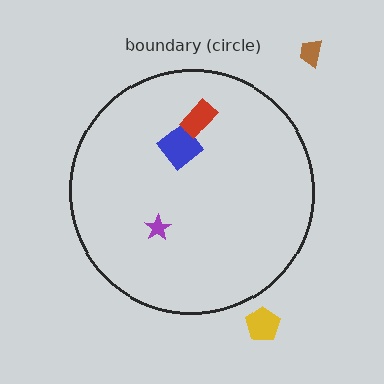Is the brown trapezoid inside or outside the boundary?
Outside.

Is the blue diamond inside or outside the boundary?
Inside.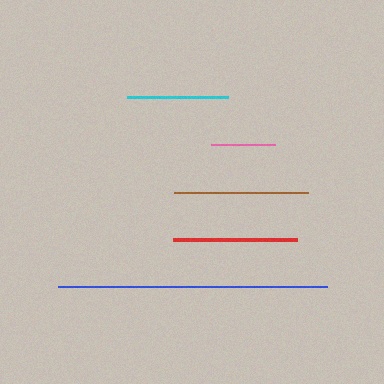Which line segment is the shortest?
The pink line is the shortest at approximately 63 pixels.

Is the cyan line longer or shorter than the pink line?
The cyan line is longer than the pink line.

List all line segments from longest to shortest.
From longest to shortest: blue, brown, red, cyan, pink.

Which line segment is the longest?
The blue line is the longest at approximately 269 pixels.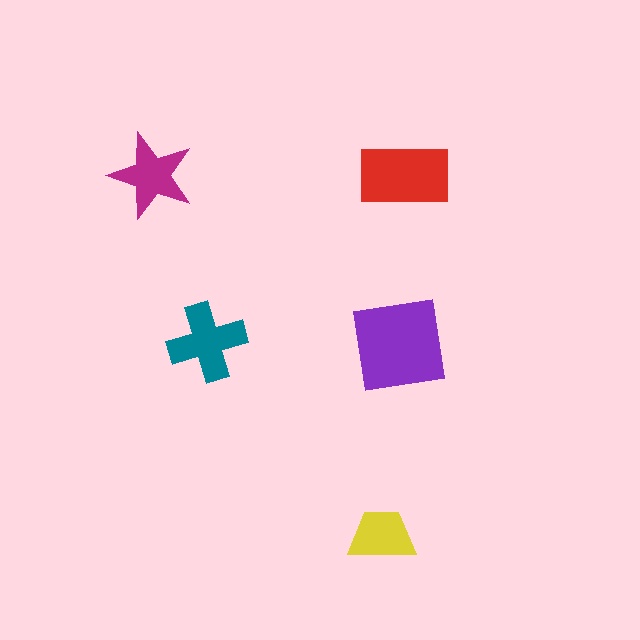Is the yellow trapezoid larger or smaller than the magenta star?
Smaller.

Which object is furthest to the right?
The red rectangle is rightmost.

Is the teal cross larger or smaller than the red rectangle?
Smaller.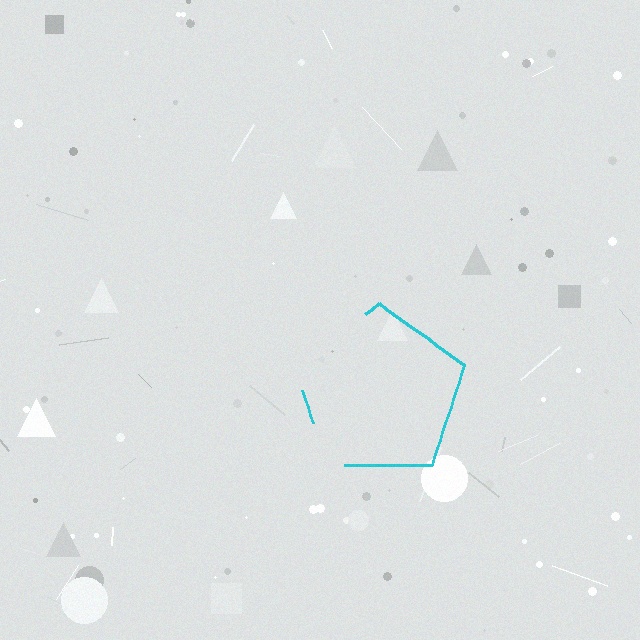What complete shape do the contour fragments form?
The contour fragments form a pentagon.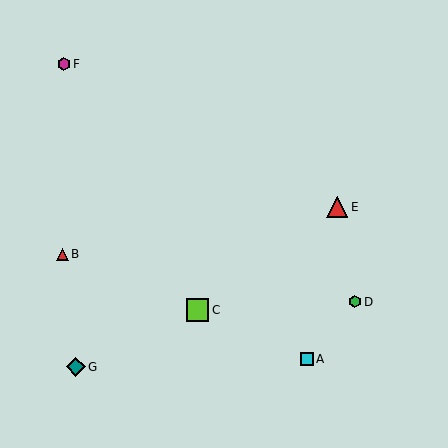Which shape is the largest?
The lime square (labeled C) is the largest.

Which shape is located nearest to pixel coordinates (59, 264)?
The red triangle (labeled B) at (62, 254) is nearest to that location.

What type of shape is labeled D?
Shape D is a green hexagon.